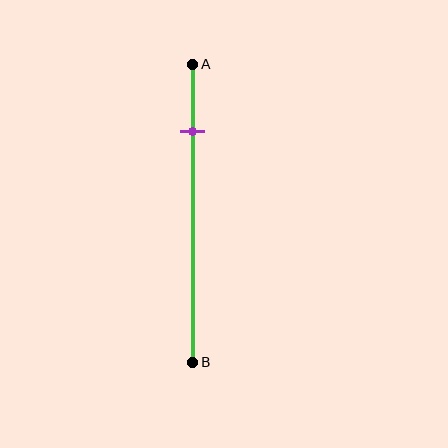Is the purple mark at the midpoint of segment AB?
No, the mark is at about 20% from A, not at the 50% midpoint.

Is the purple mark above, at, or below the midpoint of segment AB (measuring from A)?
The purple mark is above the midpoint of segment AB.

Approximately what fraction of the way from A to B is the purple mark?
The purple mark is approximately 20% of the way from A to B.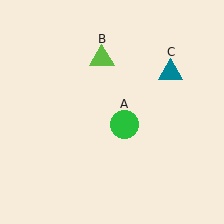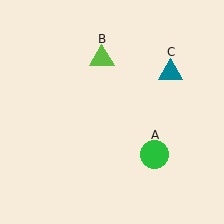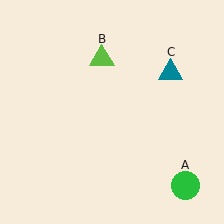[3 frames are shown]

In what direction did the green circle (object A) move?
The green circle (object A) moved down and to the right.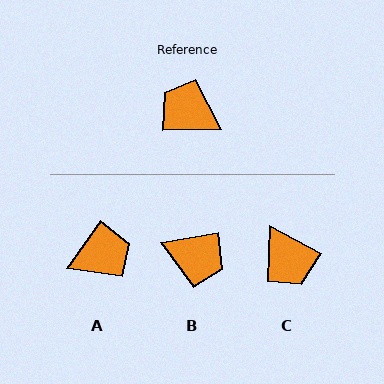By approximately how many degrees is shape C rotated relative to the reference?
Approximately 151 degrees counter-clockwise.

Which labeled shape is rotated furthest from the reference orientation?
B, about 171 degrees away.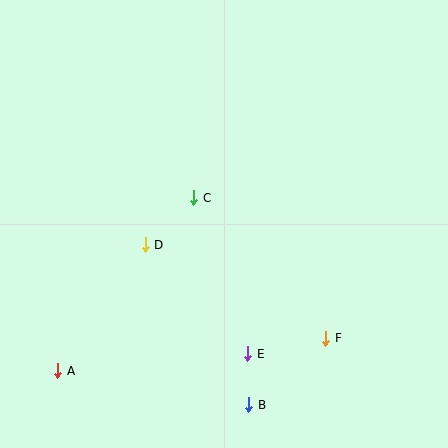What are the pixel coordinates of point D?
Point D is at (145, 245).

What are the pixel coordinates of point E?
Point E is at (248, 354).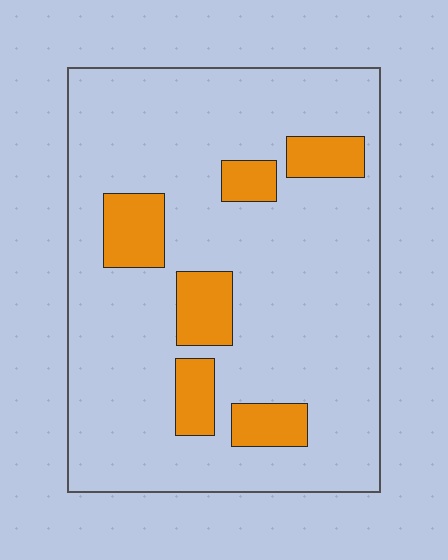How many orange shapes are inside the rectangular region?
6.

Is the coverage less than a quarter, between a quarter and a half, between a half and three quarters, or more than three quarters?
Less than a quarter.